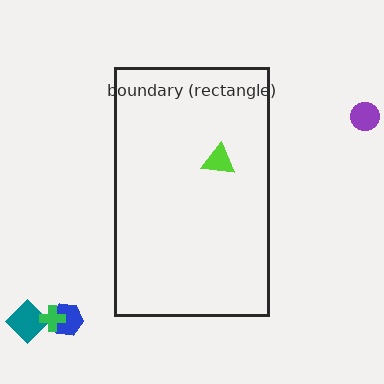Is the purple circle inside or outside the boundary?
Outside.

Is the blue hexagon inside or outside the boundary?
Outside.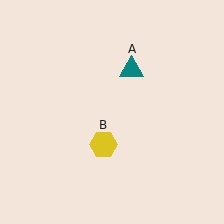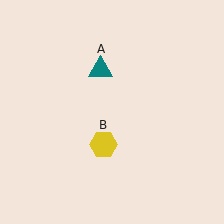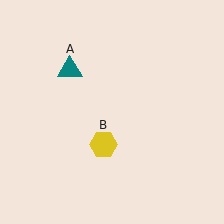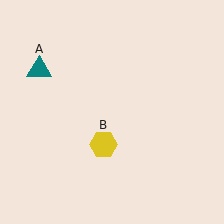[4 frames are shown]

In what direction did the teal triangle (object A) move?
The teal triangle (object A) moved left.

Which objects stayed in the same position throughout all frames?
Yellow hexagon (object B) remained stationary.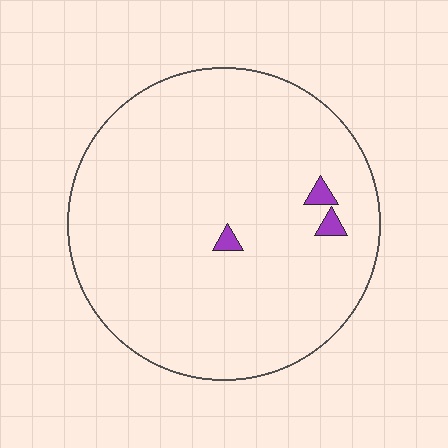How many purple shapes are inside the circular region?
3.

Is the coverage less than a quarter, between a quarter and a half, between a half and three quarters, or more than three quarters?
Less than a quarter.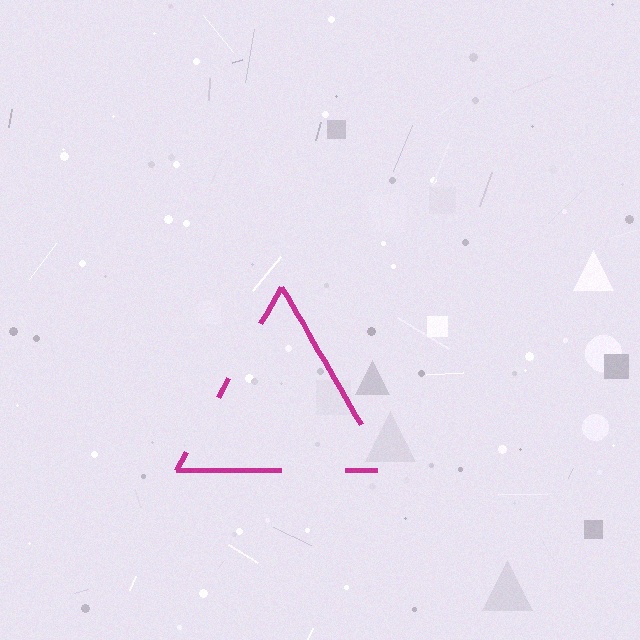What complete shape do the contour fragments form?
The contour fragments form a triangle.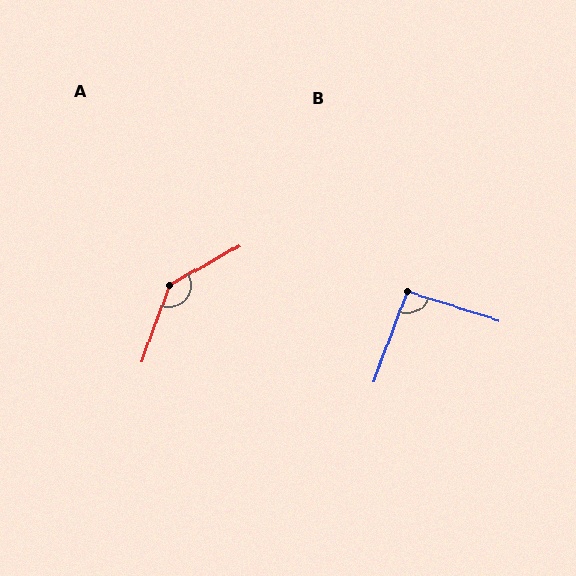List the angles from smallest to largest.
B (93°), A (139°).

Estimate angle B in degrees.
Approximately 93 degrees.